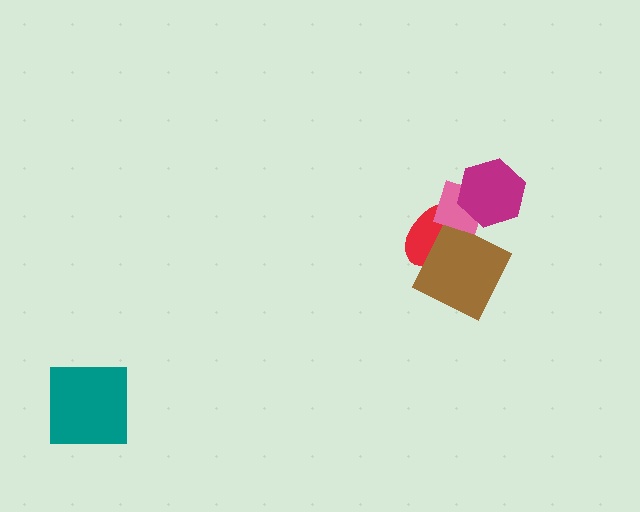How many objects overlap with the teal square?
0 objects overlap with the teal square.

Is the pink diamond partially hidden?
Yes, it is partially covered by another shape.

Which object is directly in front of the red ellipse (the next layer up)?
The brown square is directly in front of the red ellipse.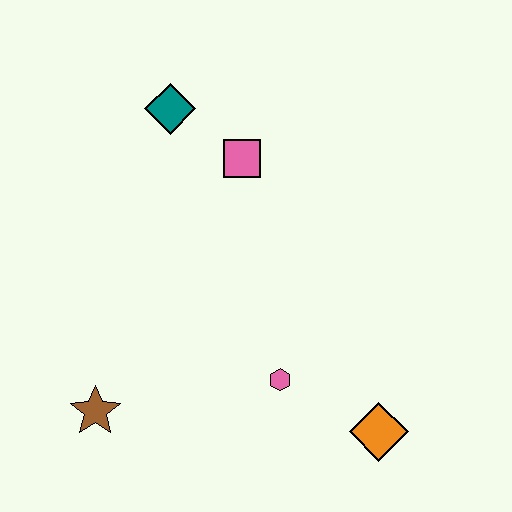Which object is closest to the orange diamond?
The pink hexagon is closest to the orange diamond.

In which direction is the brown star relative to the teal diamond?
The brown star is below the teal diamond.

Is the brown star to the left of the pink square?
Yes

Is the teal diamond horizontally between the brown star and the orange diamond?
Yes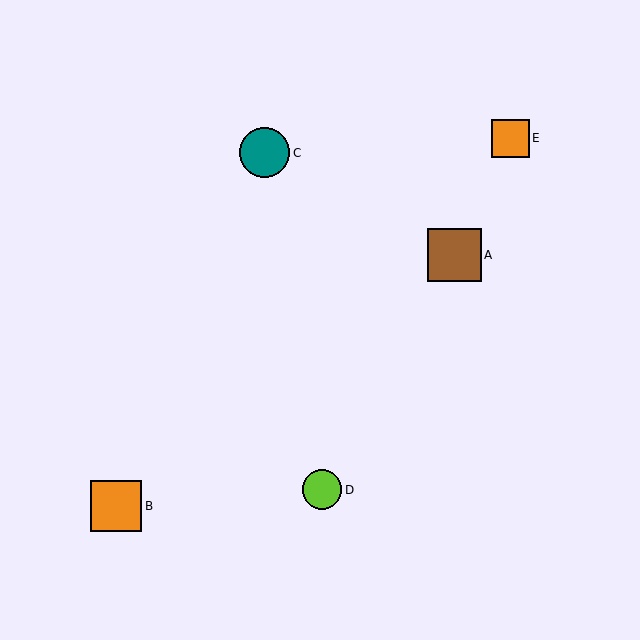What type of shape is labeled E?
Shape E is an orange square.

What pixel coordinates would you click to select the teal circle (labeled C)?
Click at (265, 153) to select the teal circle C.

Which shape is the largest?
The brown square (labeled A) is the largest.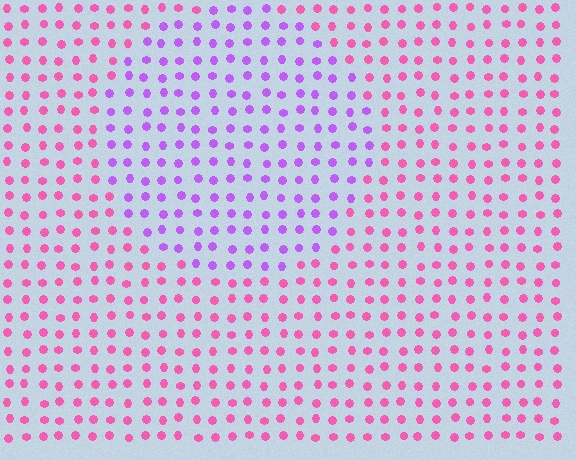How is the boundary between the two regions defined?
The boundary is defined purely by a slight shift in hue (about 47 degrees). Spacing, size, and orientation are identical on both sides.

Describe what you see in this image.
The image is filled with small pink elements in a uniform arrangement. A circle-shaped region is visible where the elements are tinted to a slightly different hue, forming a subtle color boundary.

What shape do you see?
I see a circle.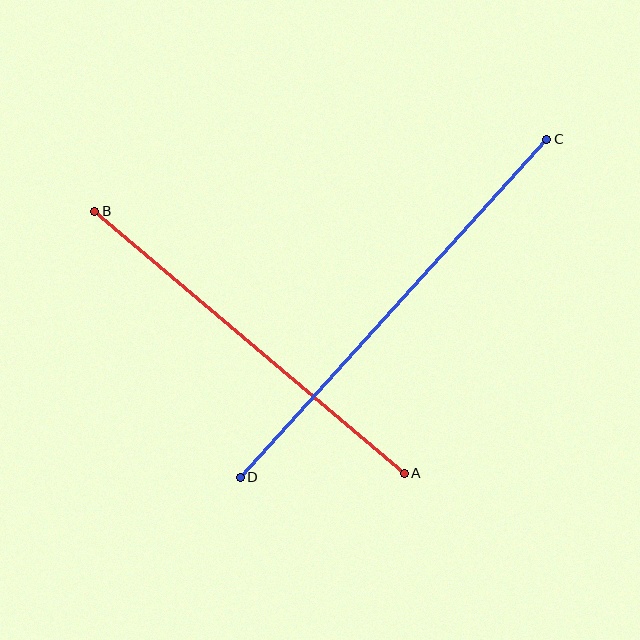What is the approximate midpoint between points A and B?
The midpoint is at approximately (250, 342) pixels.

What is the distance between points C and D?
The distance is approximately 456 pixels.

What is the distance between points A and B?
The distance is approximately 405 pixels.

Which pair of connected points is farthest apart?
Points C and D are farthest apart.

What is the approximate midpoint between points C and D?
The midpoint is at approximately (393, 308) pixels.